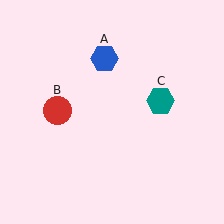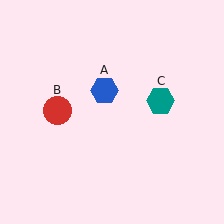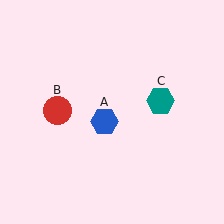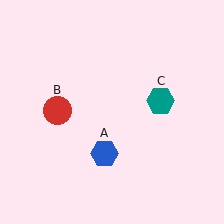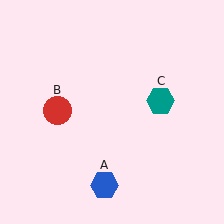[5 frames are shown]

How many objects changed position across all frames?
1 object changed position: blue hexagon (object A).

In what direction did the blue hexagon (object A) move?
The blue hexagon (object A) moved down.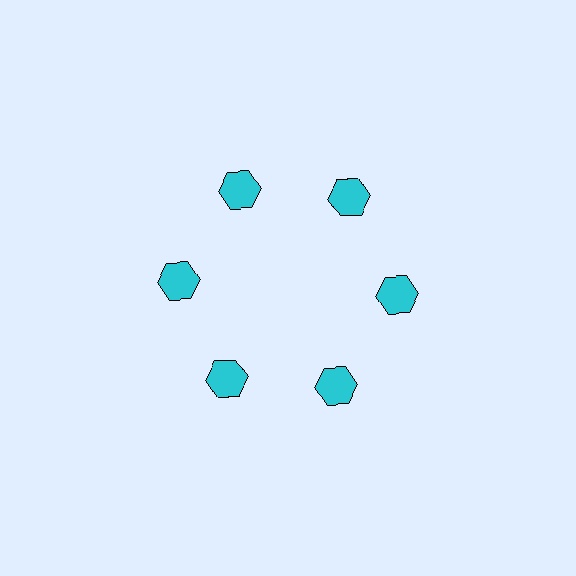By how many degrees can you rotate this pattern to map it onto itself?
The pattern maps onto itself every 60 degrees of rotation.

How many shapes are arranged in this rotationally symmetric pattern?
There are 6 shapes, arranged in 6 groups of 1.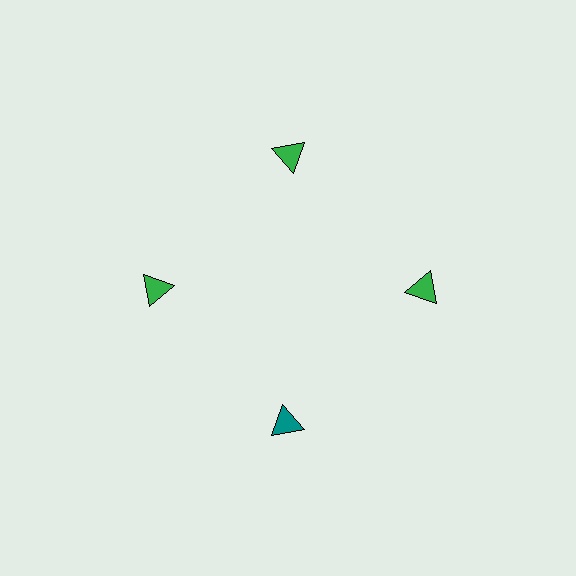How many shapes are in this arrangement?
There are 4 shapes arranged in a ring pattern.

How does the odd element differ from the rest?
It has a different color: teal instead of green.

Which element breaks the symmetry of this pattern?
The teal triangle at roughly the 6 o'clock position breaks the symmetry. All other shapes are green triangles.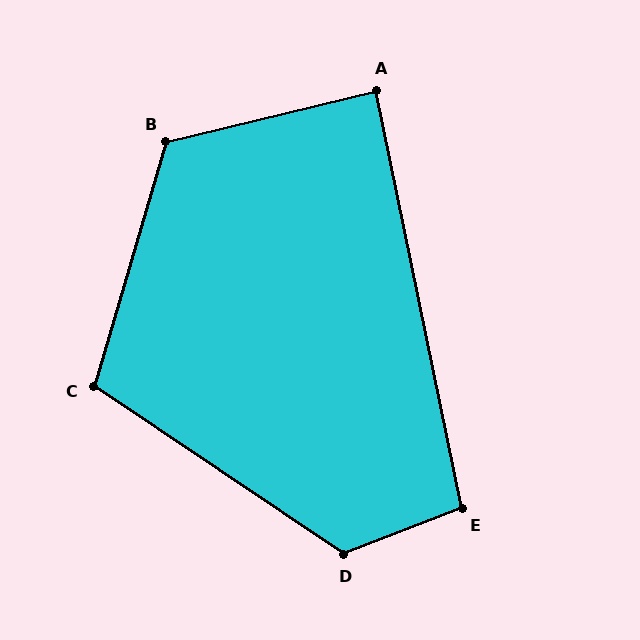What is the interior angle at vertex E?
Approximately 100 degrees (obtuse).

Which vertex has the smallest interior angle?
A, at approximately 88 degrees.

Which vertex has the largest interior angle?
D, at approximately 125 degrees.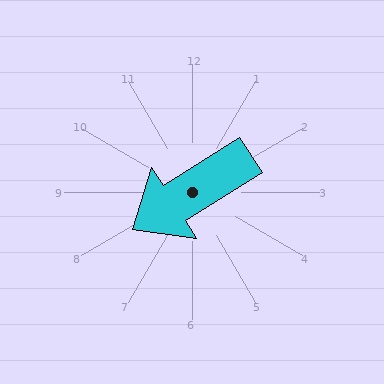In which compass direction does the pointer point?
Southwest.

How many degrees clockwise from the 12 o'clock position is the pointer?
Approximately 238 degrees.